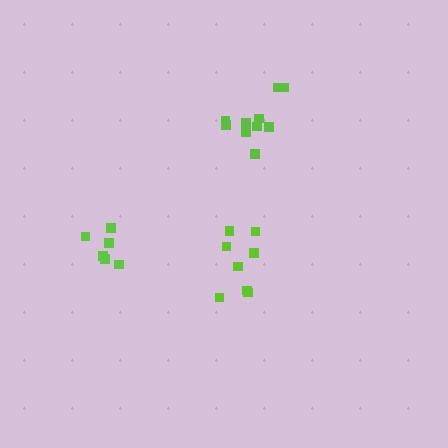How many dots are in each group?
Group 1: 8 dots, Group 2: 6 dots, Group 3: 10 dots (24 total).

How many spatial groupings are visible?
There are 3 spatial groupings.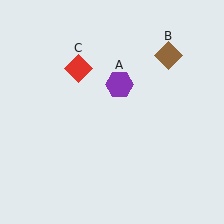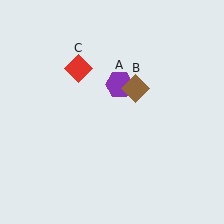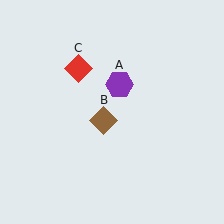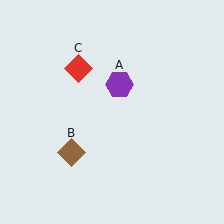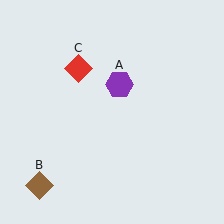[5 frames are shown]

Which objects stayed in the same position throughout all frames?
Purple hexagon (object A) and red diamond (object C) remained stationary.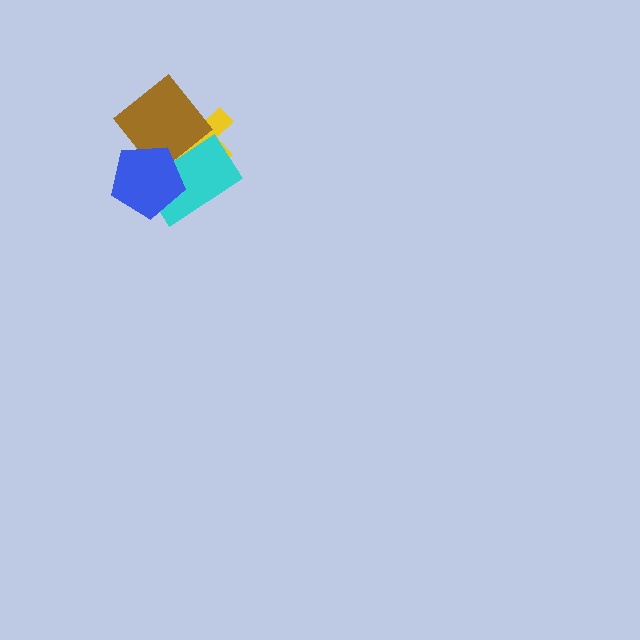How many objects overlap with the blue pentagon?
2 objects overlap with the blue pentagon.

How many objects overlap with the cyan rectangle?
3 objects overlap with the cyan rectangle.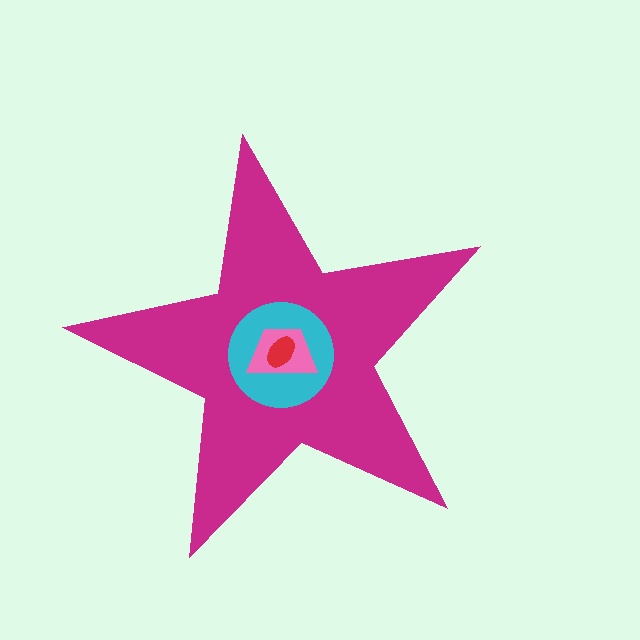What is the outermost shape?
The magenta star.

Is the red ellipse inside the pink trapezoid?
Yes.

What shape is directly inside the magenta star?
The cyan circle.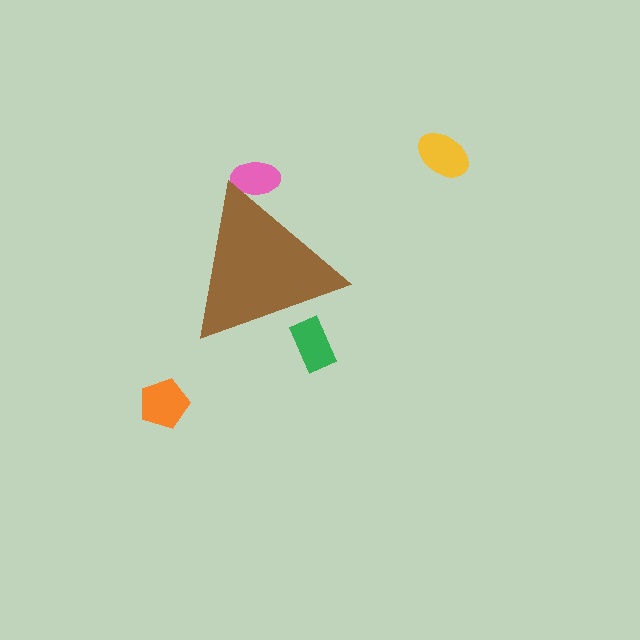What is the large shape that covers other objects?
A brown triangle.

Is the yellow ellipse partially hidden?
No, the yellow ellipse is fully visible.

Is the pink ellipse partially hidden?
Yes, the pink ellipse is partially hidden behind the brown triangle.